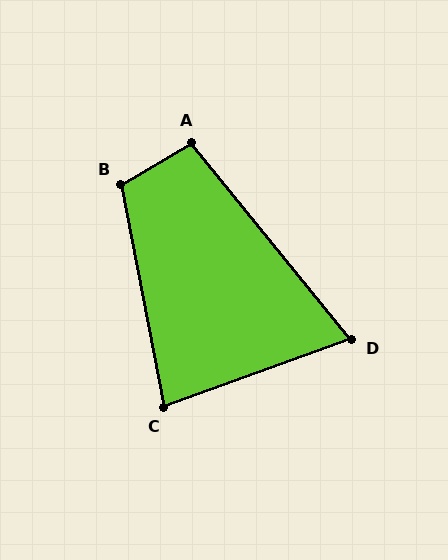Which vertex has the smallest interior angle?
D, at approximately 71 degrees.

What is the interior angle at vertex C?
Approximately 81 degrees (acute).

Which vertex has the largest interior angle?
B, at approximately 109 degrees.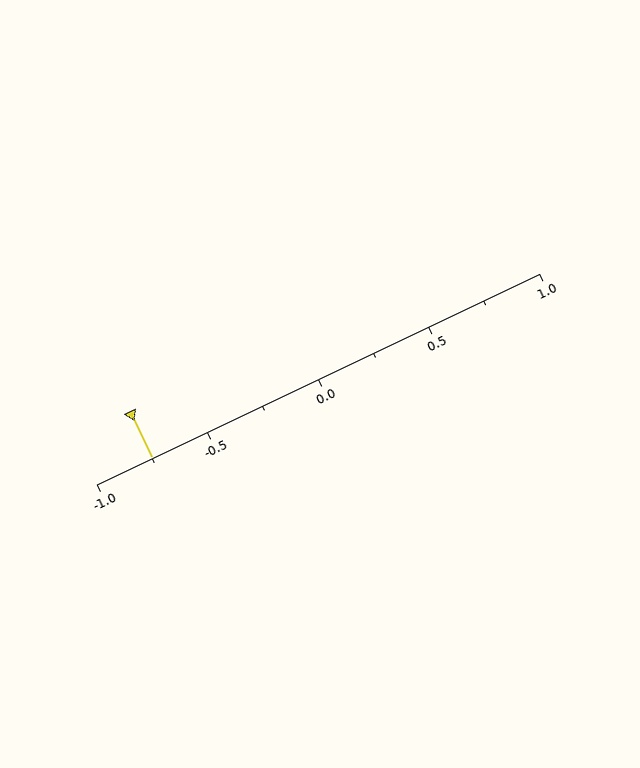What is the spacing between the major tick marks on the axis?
The major ticks are spaced 0.5 apart.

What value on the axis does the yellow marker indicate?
The marker indicates approximately -0.75.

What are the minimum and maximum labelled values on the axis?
The axis runs from -1.0 to 1.0.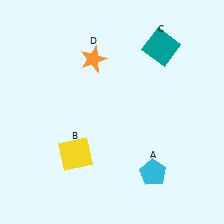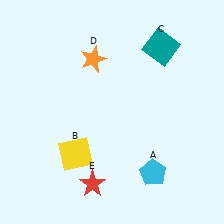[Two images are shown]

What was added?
A red star (E) was added in Image 2.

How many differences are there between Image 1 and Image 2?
There is 1 difference between the two images.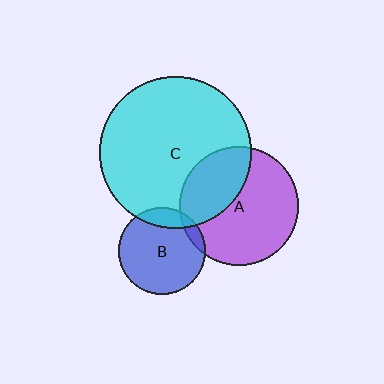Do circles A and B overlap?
Yes.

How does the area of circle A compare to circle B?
Approximately 1.9 times.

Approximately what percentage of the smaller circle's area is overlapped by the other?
Approximately 10%.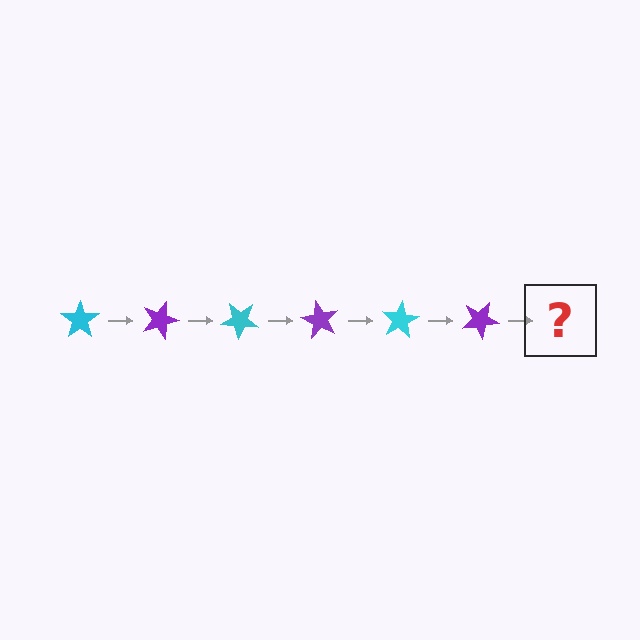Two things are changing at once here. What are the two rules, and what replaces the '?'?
The two rules are that it rotates 20 degrees each step and the color cycles through cyan and purple. The '?' should be a cyan star, rotated 120 degrees from the start.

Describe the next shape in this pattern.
It should be a cyan star, rotated 120 degrees from the start.